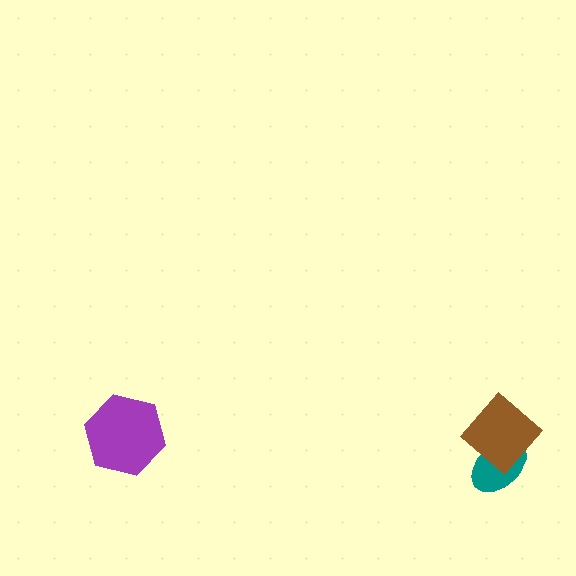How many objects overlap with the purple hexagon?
0 objects overlap with the purple hexagon.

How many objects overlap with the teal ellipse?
1 object overlaps with the teal ellipse.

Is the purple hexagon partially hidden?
No, no other shape covers it.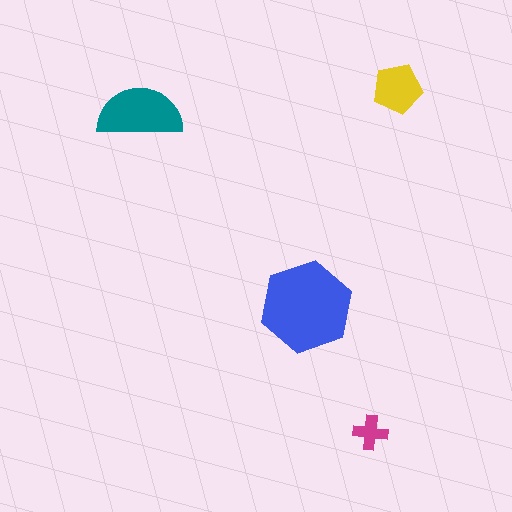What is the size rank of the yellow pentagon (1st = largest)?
3rd.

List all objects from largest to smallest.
The blue hexagon, the teal semicircle, the yellow pentagon, the magenta cross.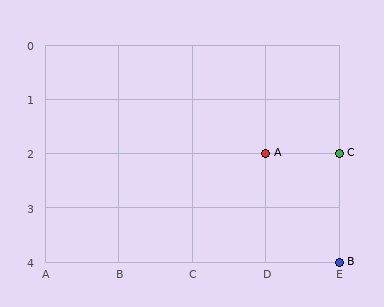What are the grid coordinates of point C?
Point C is at grid coordinates (E, 2).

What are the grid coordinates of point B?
Point B is at grid coordinates (E, 4).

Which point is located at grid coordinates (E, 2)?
Point C is at (E, 2).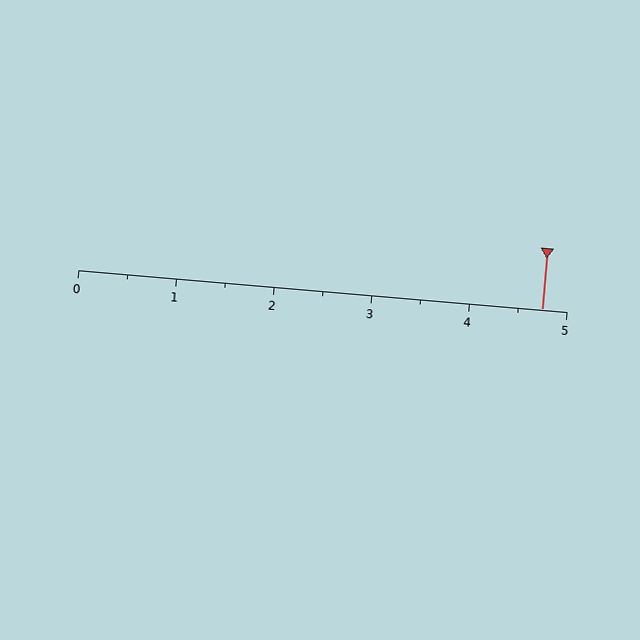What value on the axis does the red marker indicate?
The marker indicates approximately 4.8.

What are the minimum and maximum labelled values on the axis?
The axis runs from 0 to 5.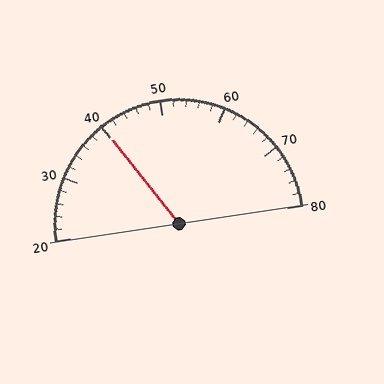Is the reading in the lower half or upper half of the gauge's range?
The reading is in the lower half of the range (20 to 80).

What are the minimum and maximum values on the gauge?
The gauge ranges from 20 to 80.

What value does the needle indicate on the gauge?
The needle indicates approximately 40.